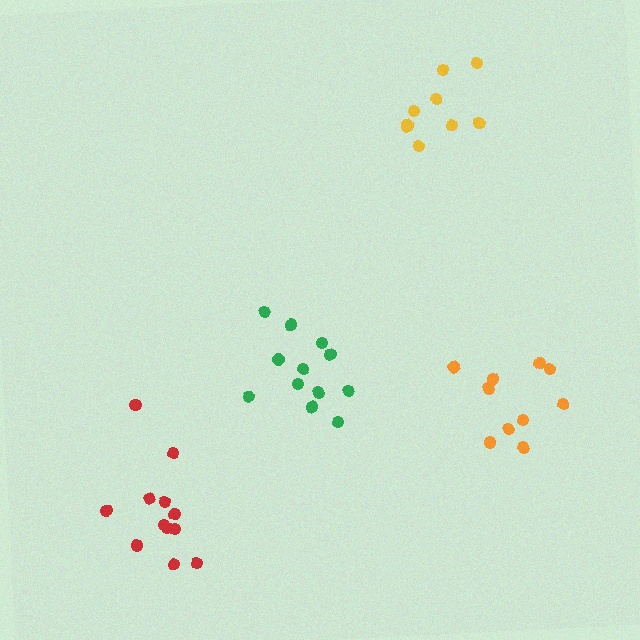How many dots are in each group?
Group 1: 10 dots, Group 2: 9 dots, Group 3: 12 dots, Group 4: 12 dots (43 total).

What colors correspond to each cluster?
The clusters are colored: orange, yellow, green, red.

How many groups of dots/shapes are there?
There are 4 groups.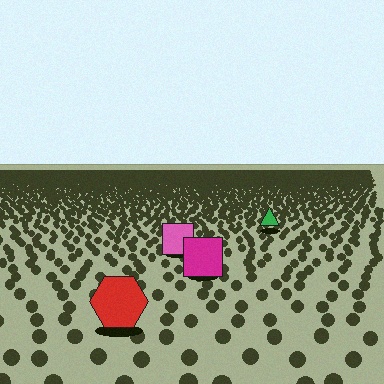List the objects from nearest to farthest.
From nearest to farthest: the red hexagon, the magenta square, the pink square, the green triangle.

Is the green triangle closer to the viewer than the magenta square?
No. The magenta square is closer — you can tell from the texture gradient: the ground texture is coarser near it.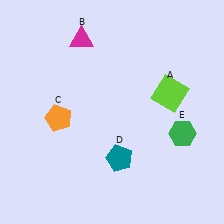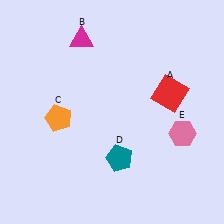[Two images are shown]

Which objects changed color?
A changed from lime to red. E changed from green to pink.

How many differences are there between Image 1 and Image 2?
There are 2 differences between the two images.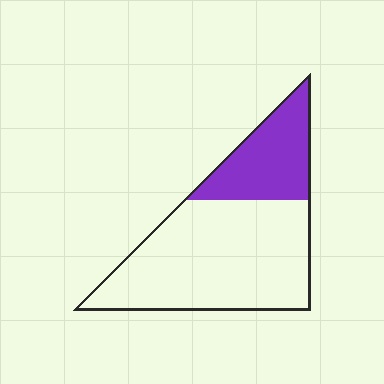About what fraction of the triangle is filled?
About one quarter (1/4).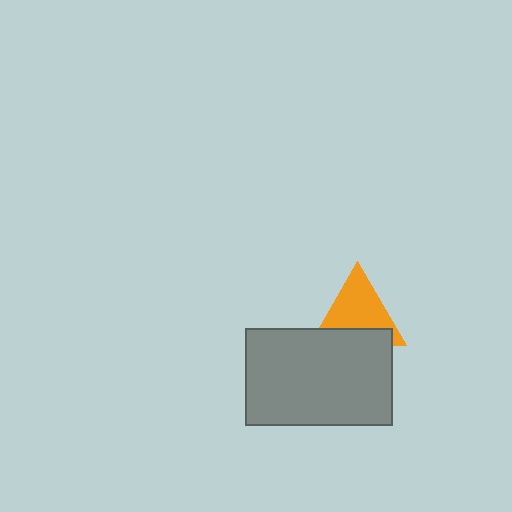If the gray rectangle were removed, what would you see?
You would see the complete orange triangle.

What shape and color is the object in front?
The object in front is a gray rectangle.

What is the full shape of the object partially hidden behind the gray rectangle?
The partially hidden object is an orange triangle.